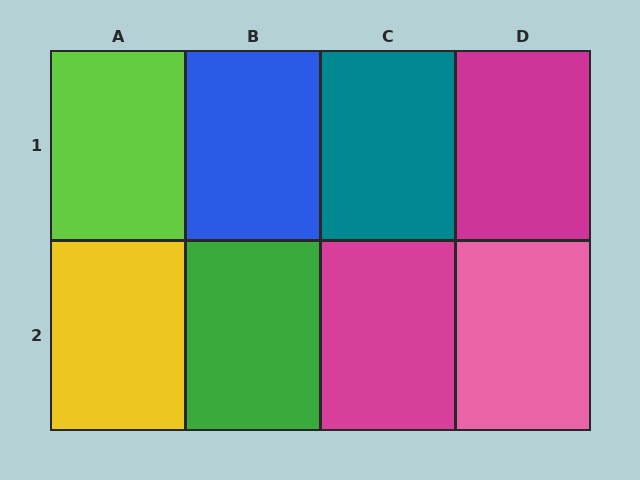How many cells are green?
1 cell is green.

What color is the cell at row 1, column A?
Lime.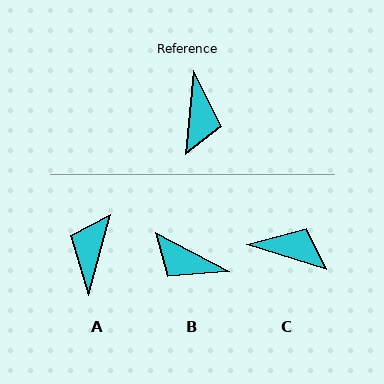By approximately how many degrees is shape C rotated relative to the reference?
Approximately 78 degrees counter-clockwise.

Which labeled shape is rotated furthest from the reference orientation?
A, about 170 degrees away.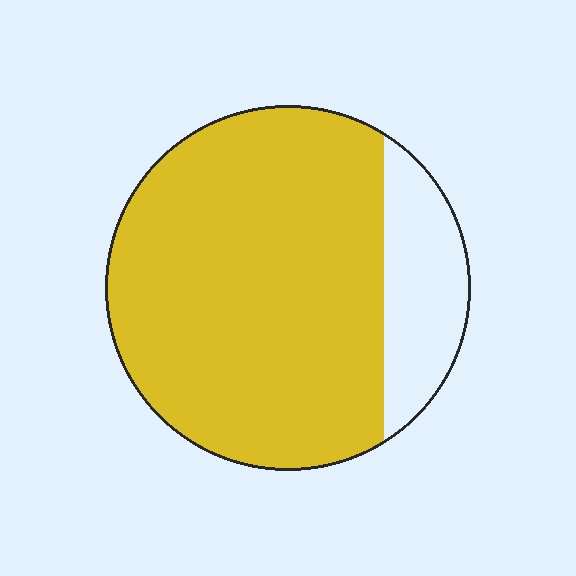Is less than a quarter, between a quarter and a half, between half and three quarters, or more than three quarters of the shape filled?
More than three quarters.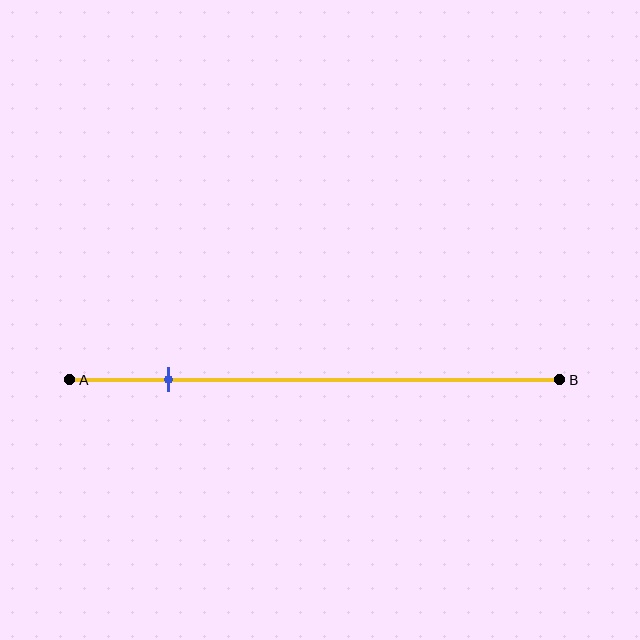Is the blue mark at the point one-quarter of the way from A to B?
No, the mark is at about 20% from A, not at the 25% one-quarter point.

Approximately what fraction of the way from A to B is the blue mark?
The blue mark is approximately 20% of the way from A to B.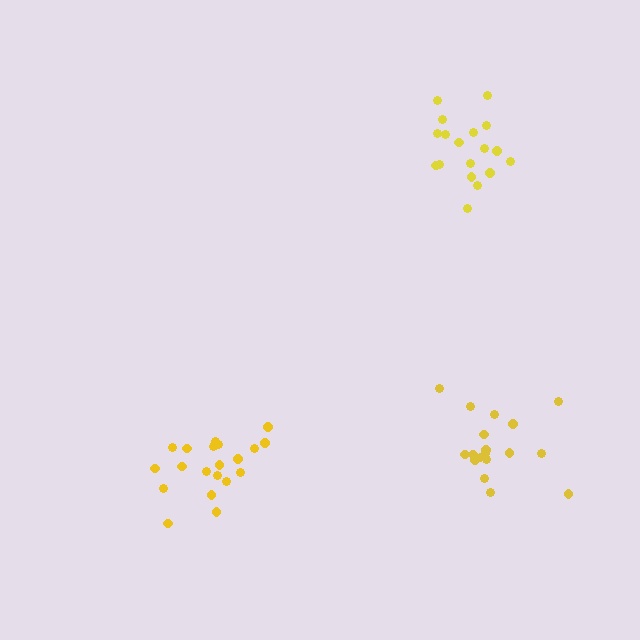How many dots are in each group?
Group 1: 18 dots, Group 2: 18 dots, Group 3: 20 dots (56 total).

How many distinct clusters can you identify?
There are 3 distinct clusters.